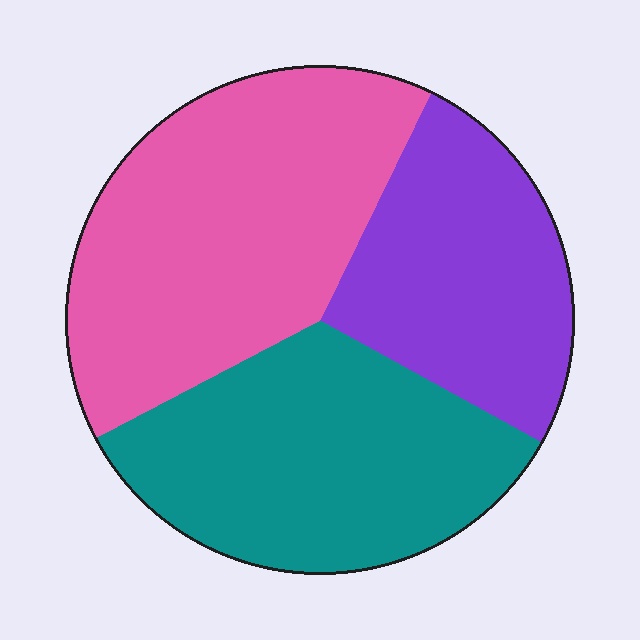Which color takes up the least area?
Purple, at roughly 25%.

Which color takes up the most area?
Pink, at roughly 40%.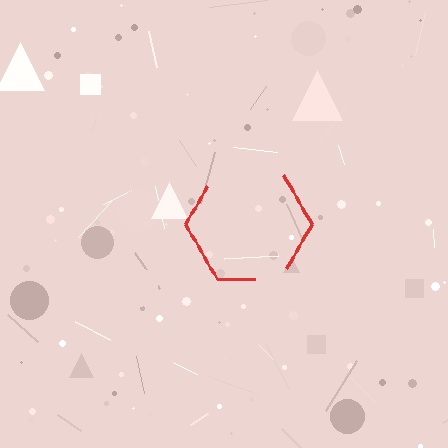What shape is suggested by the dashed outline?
The dashed outline suggests a hexagon.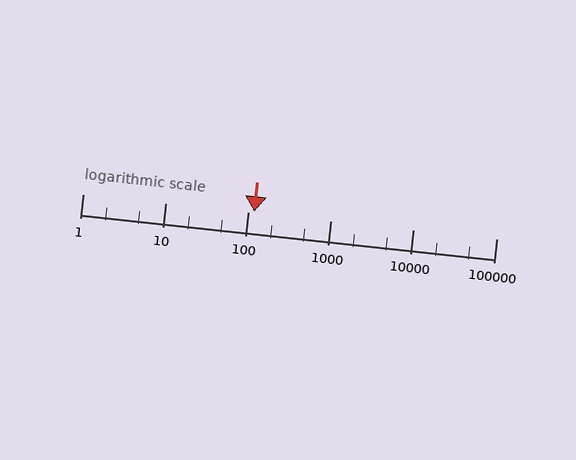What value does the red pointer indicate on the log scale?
The pointer indicates approximately 120.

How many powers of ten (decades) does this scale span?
The scale spans 5 decades, from 1 to 100000.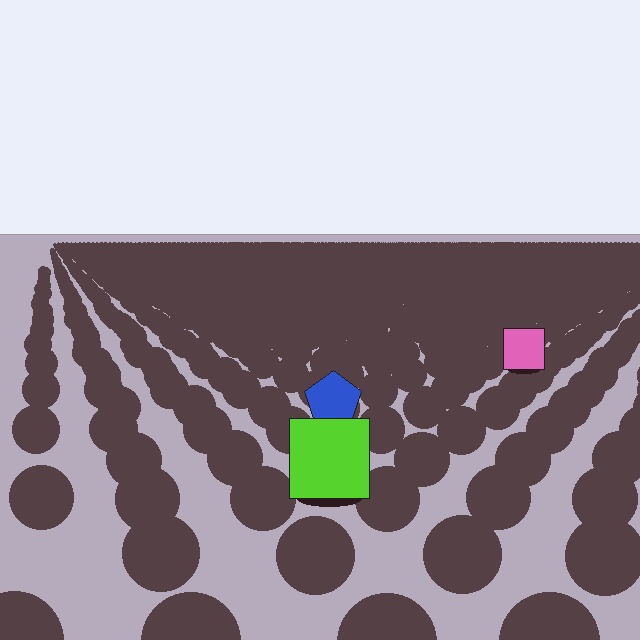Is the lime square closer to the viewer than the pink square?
Yes. The lime square is closer — you can tell from the texture gradient: the ground texture is coarser near it.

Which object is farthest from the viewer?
The pink square is farthest from the viewer. It appears smaller and the ground texture around it is denser.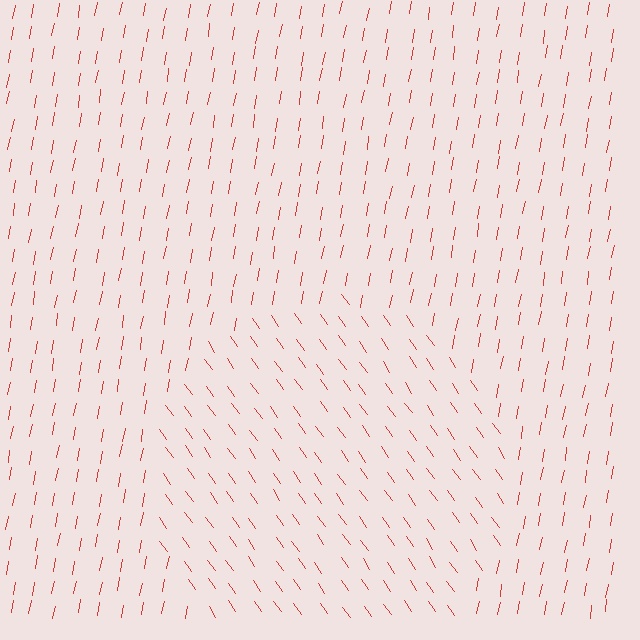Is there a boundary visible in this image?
Yes, there is a texture boundary formed by a change in line orientation.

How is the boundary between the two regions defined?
The boundary is defined purely by a change in line orientation (approximately 45 degrees difference). All lines are the same color and thickness.